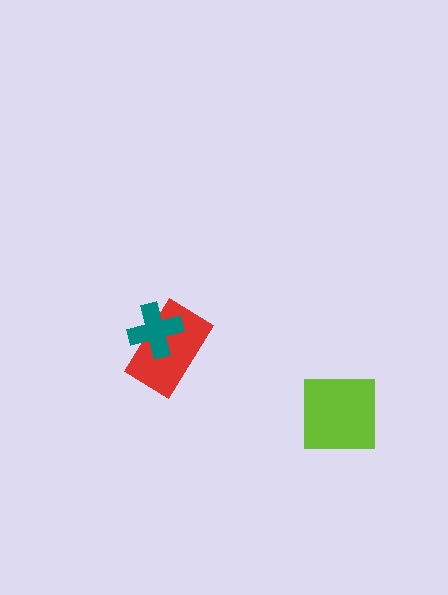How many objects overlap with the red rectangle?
1 object overlaps with the red rectangle.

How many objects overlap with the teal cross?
1 object overlaps with the teal cross.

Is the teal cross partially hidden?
No, no other shape covers it.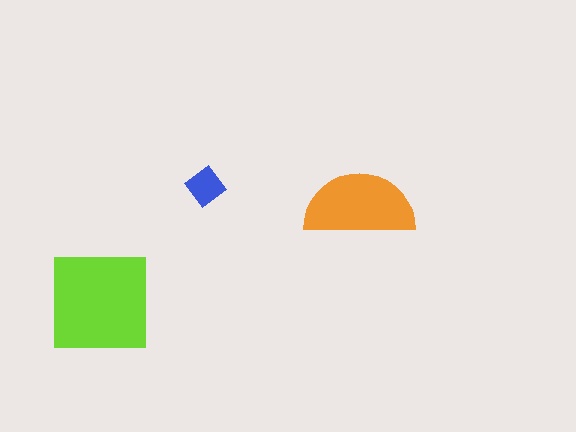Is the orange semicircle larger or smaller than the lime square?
Smaller.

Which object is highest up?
The blue diamond is topmost.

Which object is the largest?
The lime square.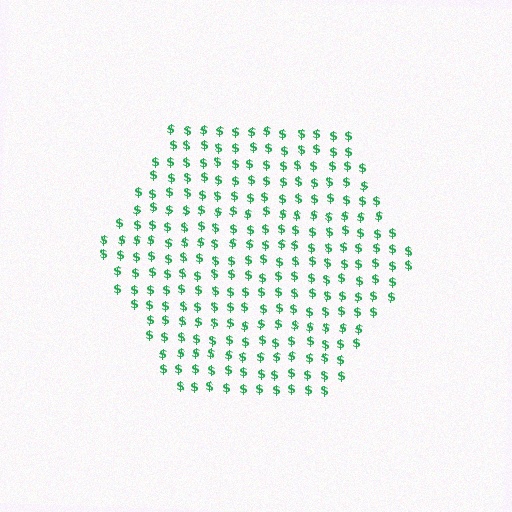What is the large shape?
The large shape is a hexagon.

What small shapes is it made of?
It is made of small dollar signs.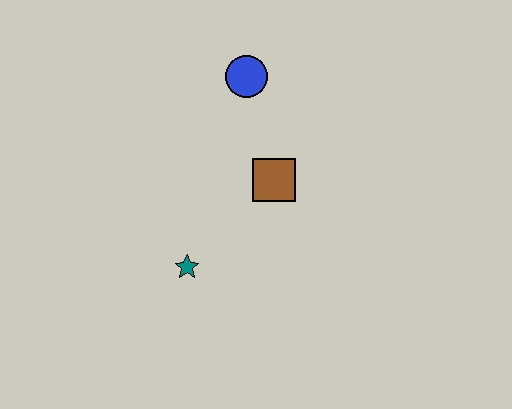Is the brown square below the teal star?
No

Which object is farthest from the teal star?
The blue circle is farthest from the teal star.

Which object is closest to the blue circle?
The brown square is closest to the blue circle.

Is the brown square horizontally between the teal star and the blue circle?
No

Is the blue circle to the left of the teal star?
No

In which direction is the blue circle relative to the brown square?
The blue circle is above the brown square.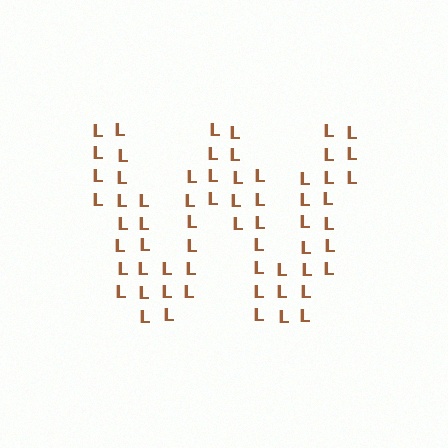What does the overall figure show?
The overall figure shows the letter W.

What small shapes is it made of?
It is made of small letter L's.